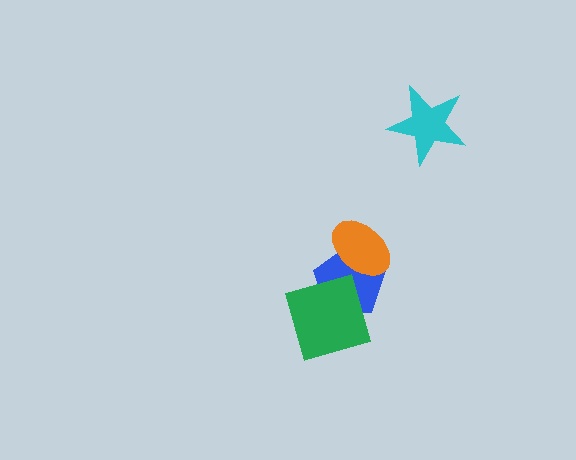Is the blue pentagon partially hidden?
Yes, it is partially covered by another shape.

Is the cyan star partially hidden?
No, no other shape covers it.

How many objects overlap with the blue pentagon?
2 objects overlap with the blue pentagon.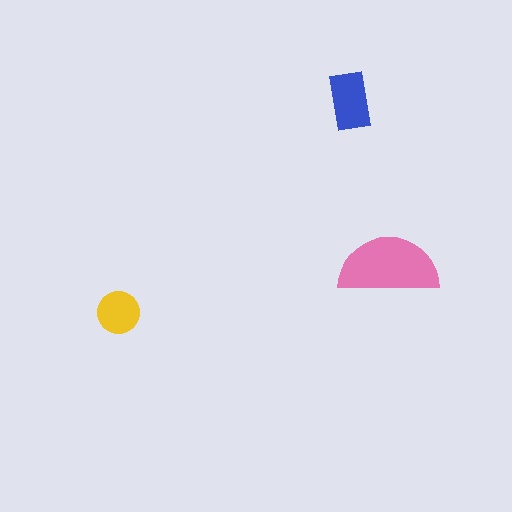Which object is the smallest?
The yellow circle.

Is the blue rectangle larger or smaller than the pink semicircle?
Smaller.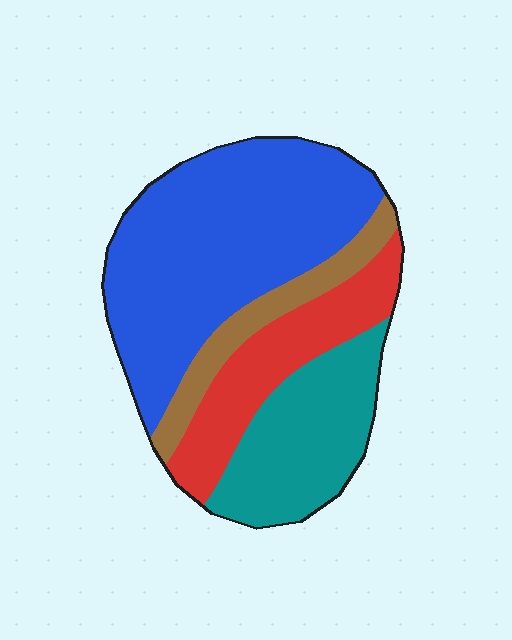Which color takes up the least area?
Brown, at roughly 10%.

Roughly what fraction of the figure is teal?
Teal covers 23% of the figure.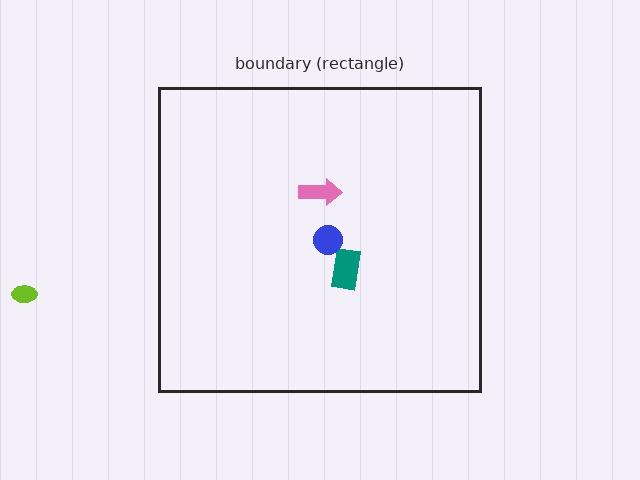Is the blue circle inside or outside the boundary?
Inside.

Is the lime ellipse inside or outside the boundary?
Outside.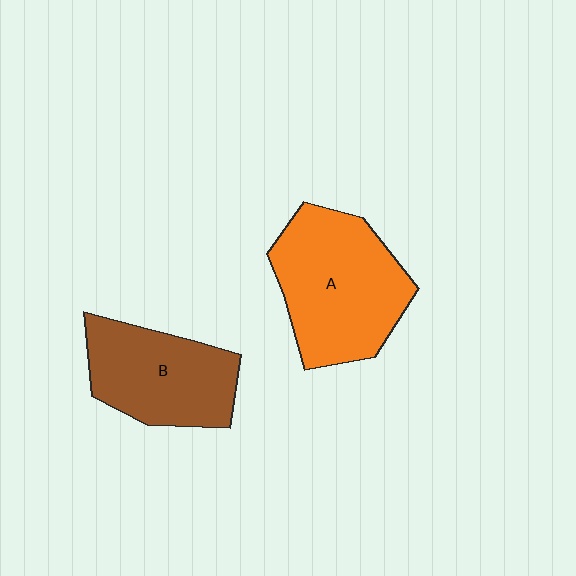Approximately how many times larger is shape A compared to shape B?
Approximately 1.3 times.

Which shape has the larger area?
Shape A (orange).